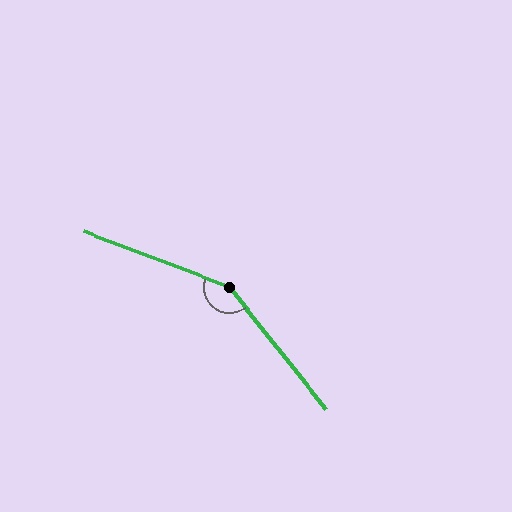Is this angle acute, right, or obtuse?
It is obtuse.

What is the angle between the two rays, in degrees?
Approximately 149 degrees.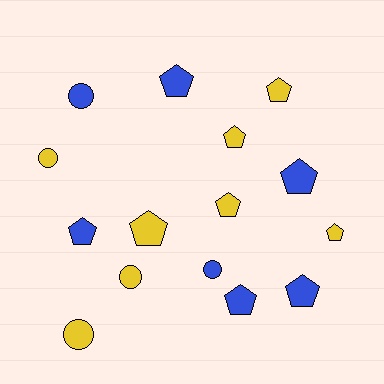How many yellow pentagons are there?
There are 5 yellow pentagons.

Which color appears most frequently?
Yellow, with 8 objects.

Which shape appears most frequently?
Pentagon, with 10 objects.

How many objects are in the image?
There are 15 objects.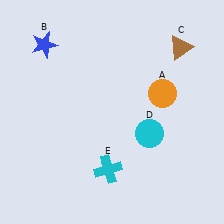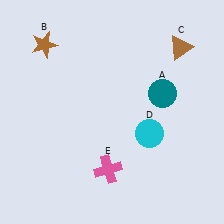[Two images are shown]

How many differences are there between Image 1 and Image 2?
There are 3 differences between the two images.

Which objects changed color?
A changed from orange to teal. B changed from blue to brown. E changed from cyan to pink.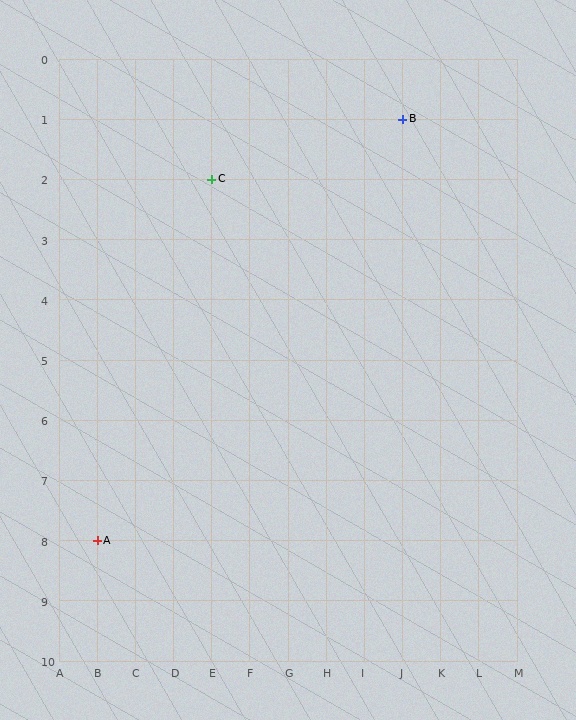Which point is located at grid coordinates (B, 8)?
Point A is at (B, 8).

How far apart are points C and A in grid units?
Points C and A are 3 columns and 6 rows apart (about 6.7 grid units diagonally).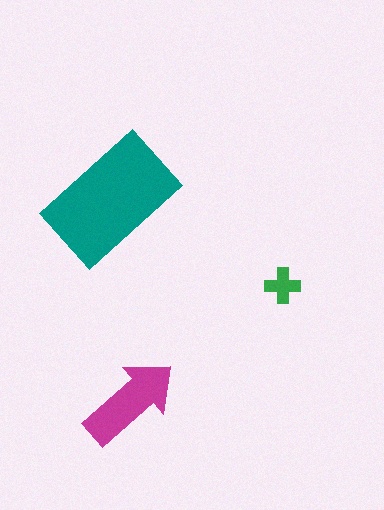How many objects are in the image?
There are 3 objects in the image.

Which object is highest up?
The teal rectangle is topmost.